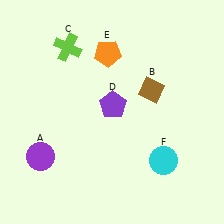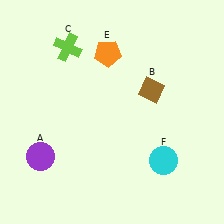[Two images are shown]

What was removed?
The purple pentagon (D) was removed in Image 2.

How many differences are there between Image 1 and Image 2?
There is 1 difference between the two images.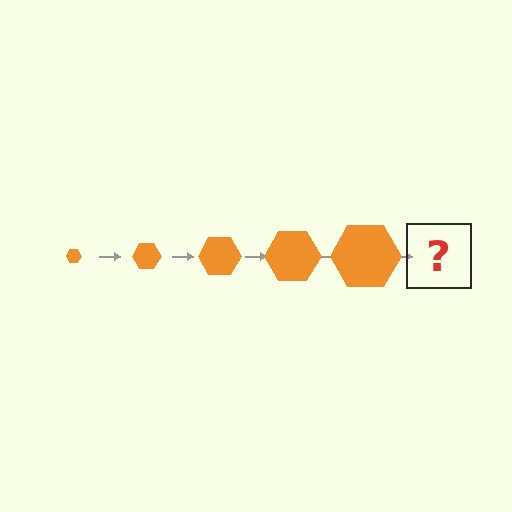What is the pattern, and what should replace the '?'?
The pattern is that the hexagon gets progressively larger each step. The '?' should be an orange hexagon, larger than the previous one.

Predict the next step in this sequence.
The next step is an orange hexagon, larger than the previous one.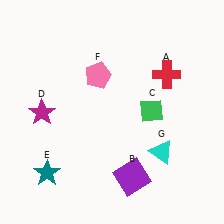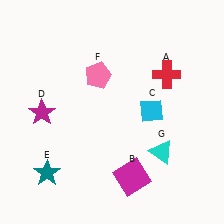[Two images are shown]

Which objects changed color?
B changed from purple to magenta. C changed from green to cyan.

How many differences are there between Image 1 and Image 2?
There are 2 differences between the two images.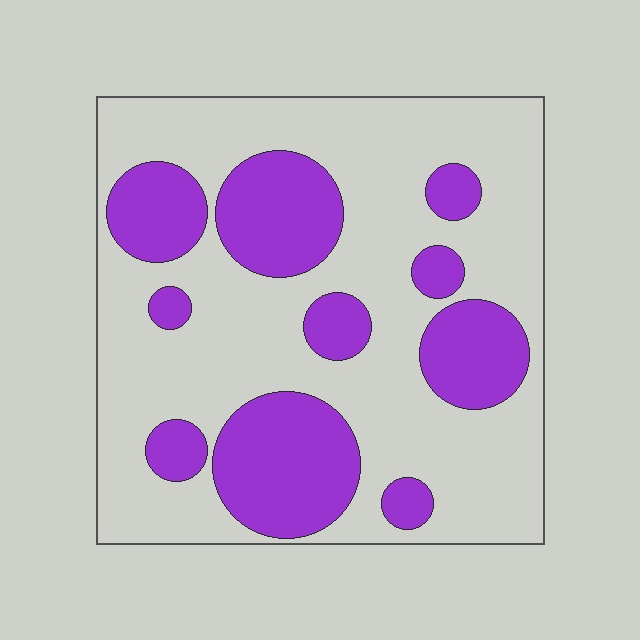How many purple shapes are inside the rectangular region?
10.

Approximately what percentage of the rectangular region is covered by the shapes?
Approximately 30%.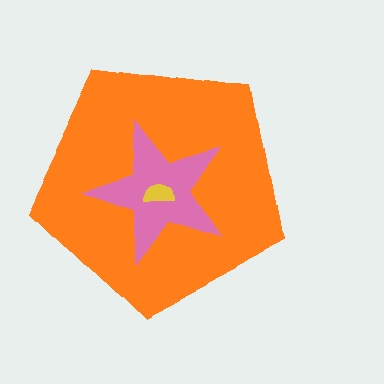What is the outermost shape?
The orange pentagon.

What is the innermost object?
The yellow semicircle.